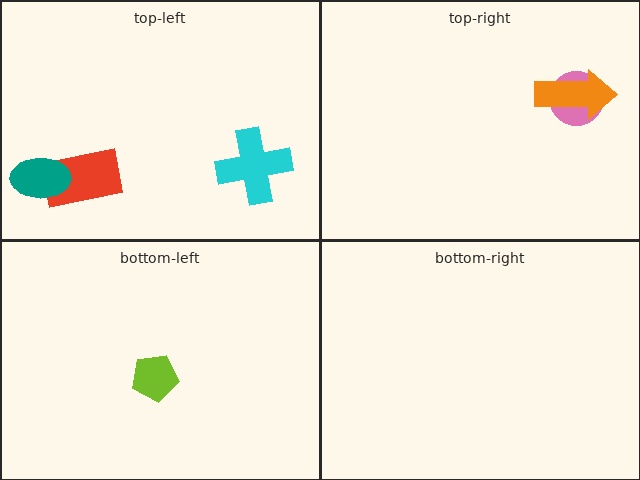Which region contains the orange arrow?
The top-right region.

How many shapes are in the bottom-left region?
1.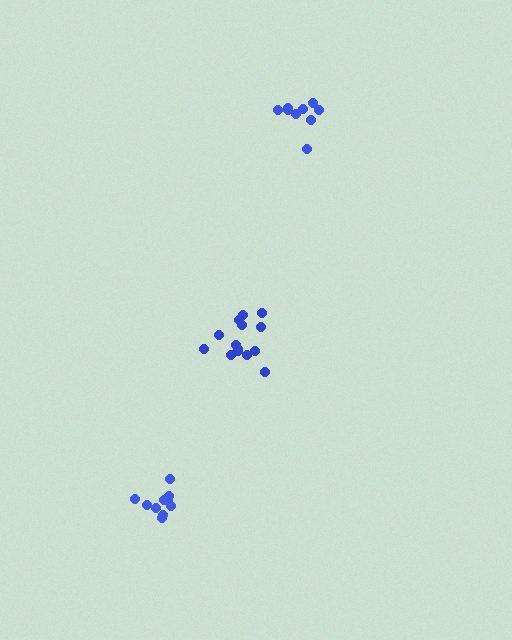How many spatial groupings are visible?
There are 3 spatial groupings.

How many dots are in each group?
Group 1: 14 dots, Group 2: 10 dots, Group 3: 9 dots (33 total).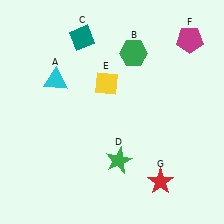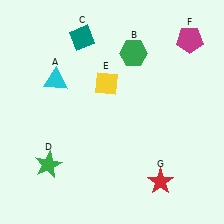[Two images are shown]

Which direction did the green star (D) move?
The green star (D) moved left.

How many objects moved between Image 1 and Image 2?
1 object moved between the two images.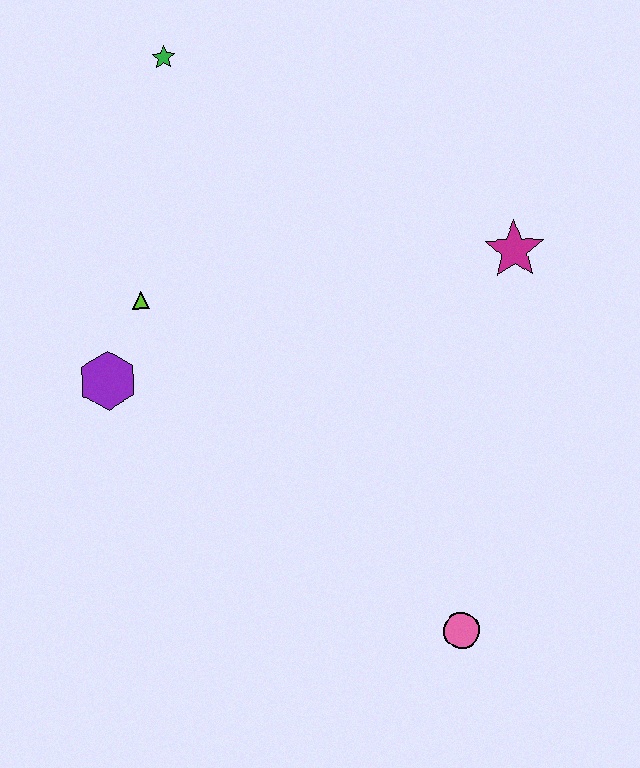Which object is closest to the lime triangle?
The purple hexagon is closest to the lime triangle.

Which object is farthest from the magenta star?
The purple hexagon is farthest from the magenta star.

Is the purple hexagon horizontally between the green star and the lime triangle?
No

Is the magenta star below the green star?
Yes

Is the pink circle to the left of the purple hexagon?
No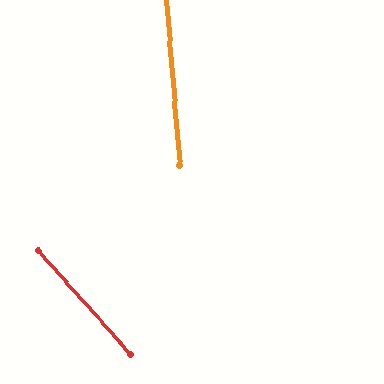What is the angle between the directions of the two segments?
Approximately 37 degrees.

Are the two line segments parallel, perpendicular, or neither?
Neither parallel nor perpendicular — they differ by about 37°.